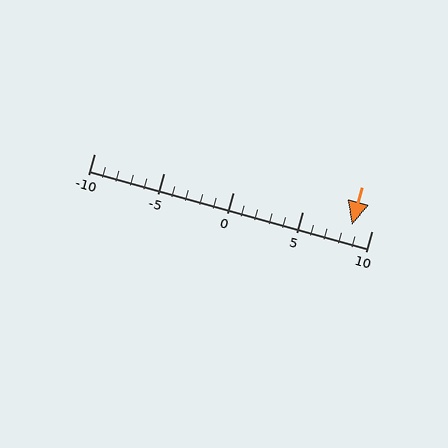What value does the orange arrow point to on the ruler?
The orange arrow points to approximately 9.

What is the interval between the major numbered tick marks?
The major tick marks are spaced 5 units apart.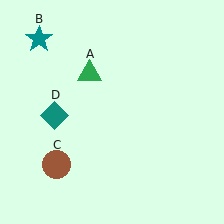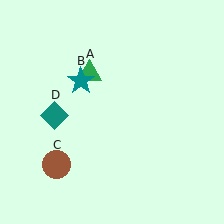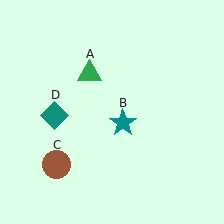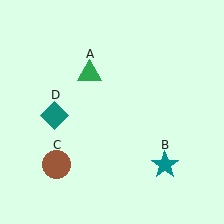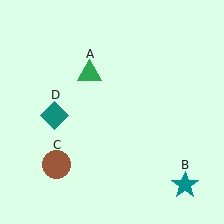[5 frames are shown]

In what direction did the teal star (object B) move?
The teal star (object B) moved down and to the right.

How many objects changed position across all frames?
1 object changed position: teal star (object B).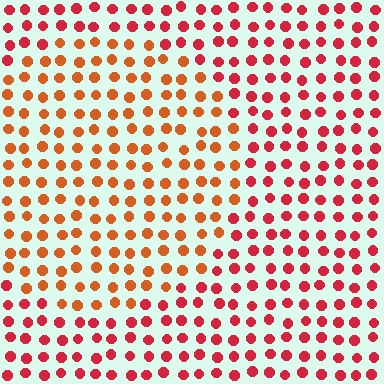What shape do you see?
I see a circle.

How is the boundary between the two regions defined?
The boundary is defined purely by a slight shift in hue (about 29 degrees). Spacing, size, and orientation are identical on both sides.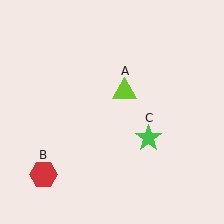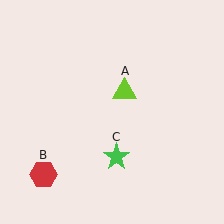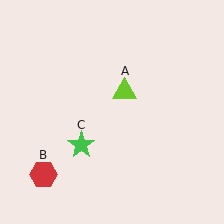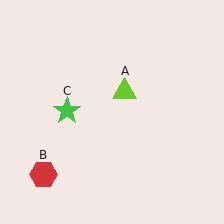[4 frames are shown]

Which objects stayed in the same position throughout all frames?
Lime triangle (object A) and red hexagon (object B) remained stationary.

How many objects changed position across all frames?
1 object changed position: green star (object C).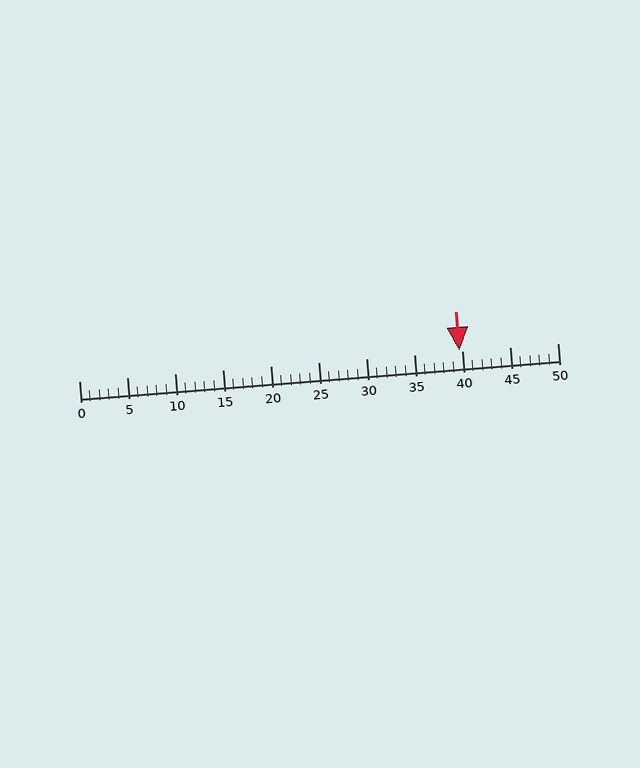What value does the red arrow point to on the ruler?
The red arrow points to approximately 40.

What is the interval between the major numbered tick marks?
The major tick marks are spaced 5 units apart.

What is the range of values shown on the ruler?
The ruler shows values from 0 to 50.